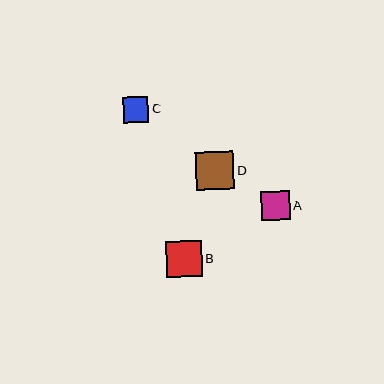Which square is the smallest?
Square C is the smallest with a size of approximately 26 pixels.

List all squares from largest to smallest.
From largest to smallest: D, B, A, C.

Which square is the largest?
Square D is the largest with a size of approximately 38 pixels.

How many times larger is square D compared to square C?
Square D is approximately 1.5 times the size of square C.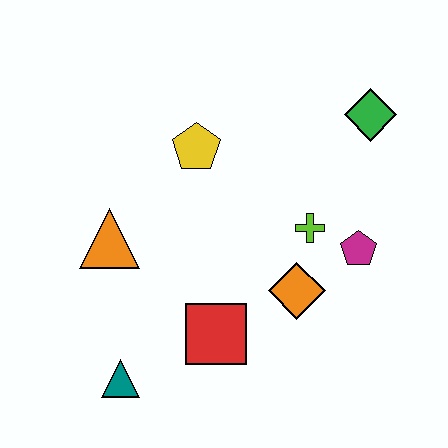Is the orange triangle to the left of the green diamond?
Yes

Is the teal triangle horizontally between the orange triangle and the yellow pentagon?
Yes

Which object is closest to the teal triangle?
The red square is closest to the teal triangle.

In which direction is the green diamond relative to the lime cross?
The green diamond is above the lime cross.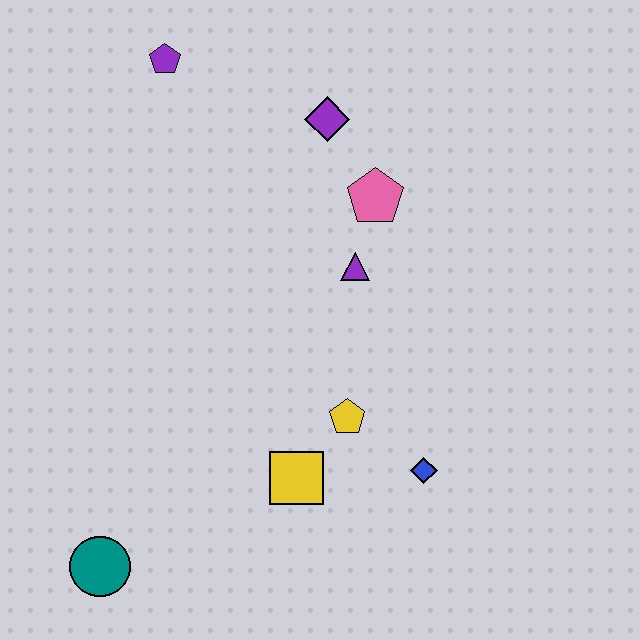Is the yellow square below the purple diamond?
Yes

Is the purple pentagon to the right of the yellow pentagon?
No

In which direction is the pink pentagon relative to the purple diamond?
The pink pentagon is below the purple diamond.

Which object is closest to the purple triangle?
The pink pentagon is closest to the purple triangle.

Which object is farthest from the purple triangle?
The teal circle is farthest from the purple triangle.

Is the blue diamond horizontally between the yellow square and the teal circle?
No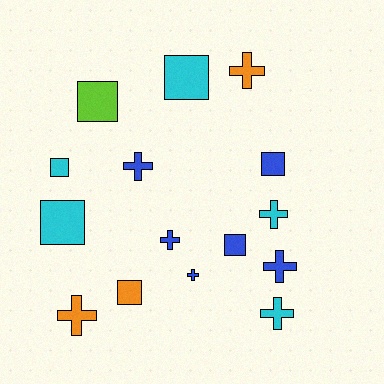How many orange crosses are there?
There are 2 orange crosses.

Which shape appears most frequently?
Cross, with 8 objects.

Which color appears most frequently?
Blue, with 6 objects.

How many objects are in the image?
There are 15 objects.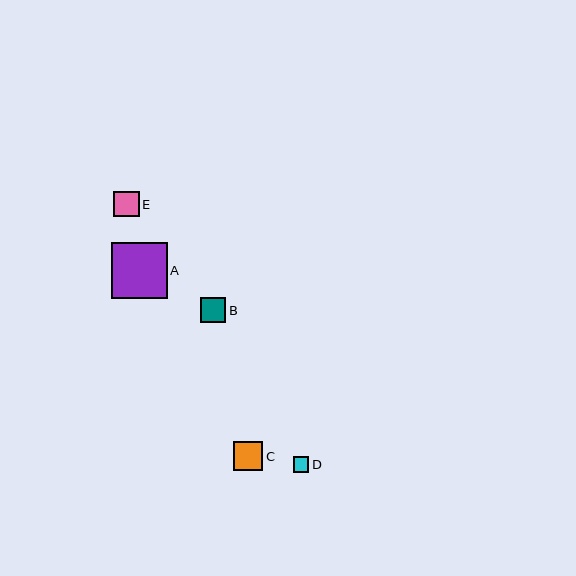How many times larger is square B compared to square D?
Square B is approximately 1.6 times the size of square D.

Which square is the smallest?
Square D is the smallest with a size of approximately 15 pixels.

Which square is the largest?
Square A is the largest with a size of approximately 56 pixels.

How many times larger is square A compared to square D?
Square A is approximately 3.6 times the size of square D.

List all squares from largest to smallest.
From largest to smallest: A, C, E, B, D.